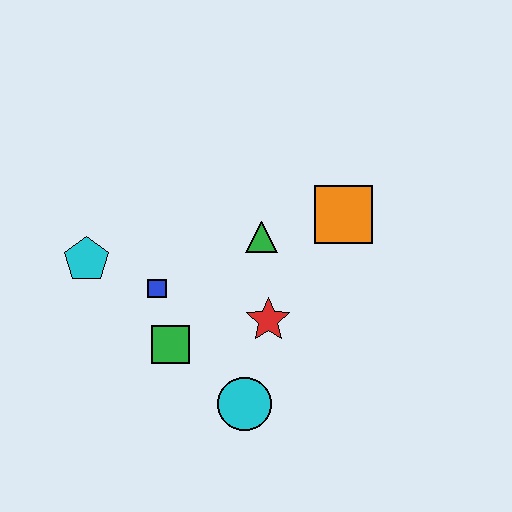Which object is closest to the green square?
The blue square is closest to the green square.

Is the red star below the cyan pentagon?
Yes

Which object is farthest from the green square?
The orange square is farthest from the green square.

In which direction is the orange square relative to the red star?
The orange square is above the red star.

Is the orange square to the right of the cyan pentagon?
Yes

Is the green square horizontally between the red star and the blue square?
Yes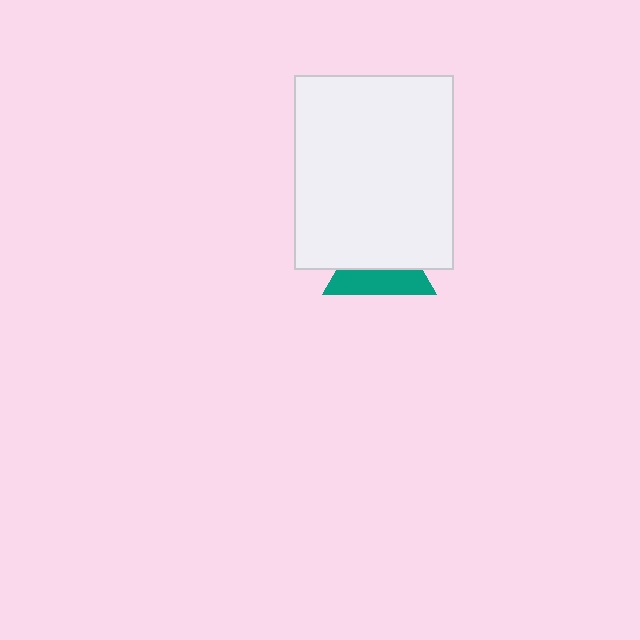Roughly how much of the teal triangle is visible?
About half of it is visible (roughly 45%).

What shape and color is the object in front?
The object in front is a white rectangle.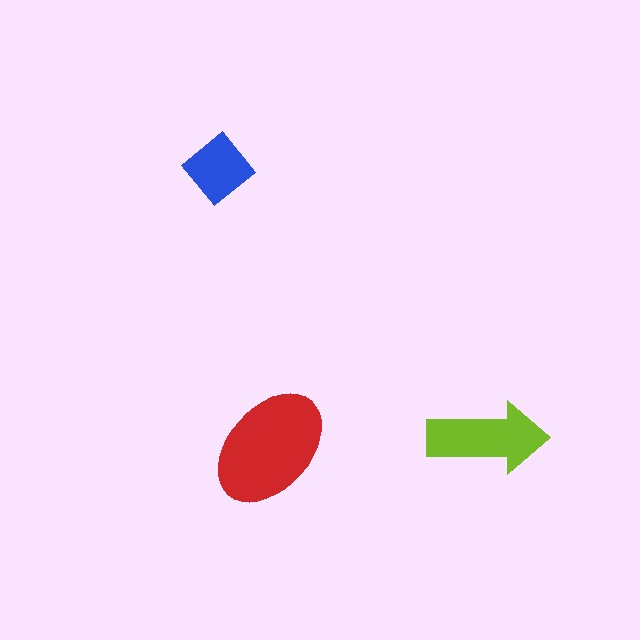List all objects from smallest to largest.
The blue diamond, the lime arrow, the red ellipse.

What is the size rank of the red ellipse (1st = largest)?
1st.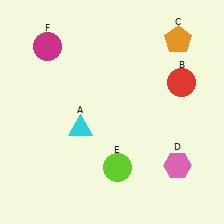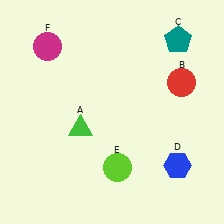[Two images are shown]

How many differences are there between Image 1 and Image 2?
There are 3 differences between the two images.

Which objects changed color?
A changed from cyan to green. C changed from orange to teal. D changed from pink to blue.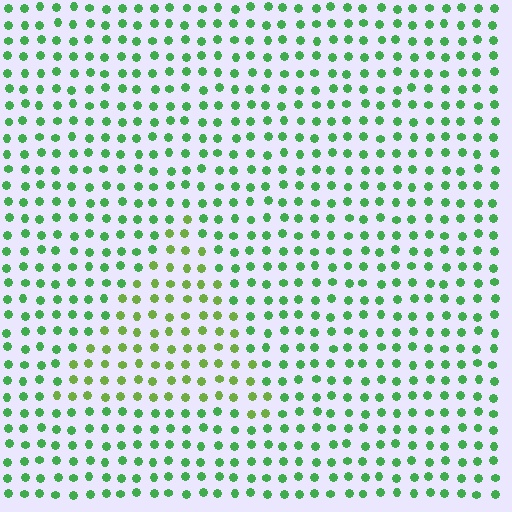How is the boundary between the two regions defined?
The boundary is defined purely by a slight shift in hue (about 33 degrees). Spacing, size, and orientation are identical on both sides.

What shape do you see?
I see a triangle.